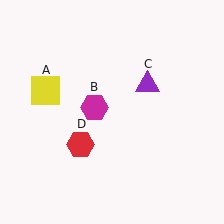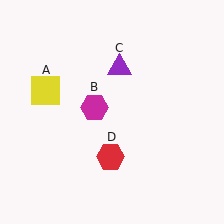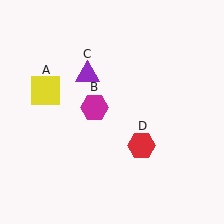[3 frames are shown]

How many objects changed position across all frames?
2 objects changed position: purple triangle (object C), red hexagon (object D).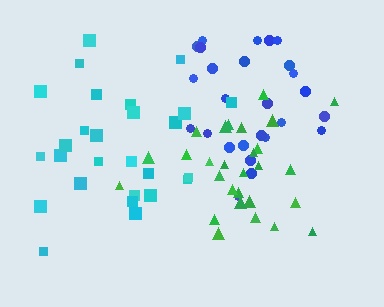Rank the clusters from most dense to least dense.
green, blue, cyan.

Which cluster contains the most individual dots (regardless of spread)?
Green (28).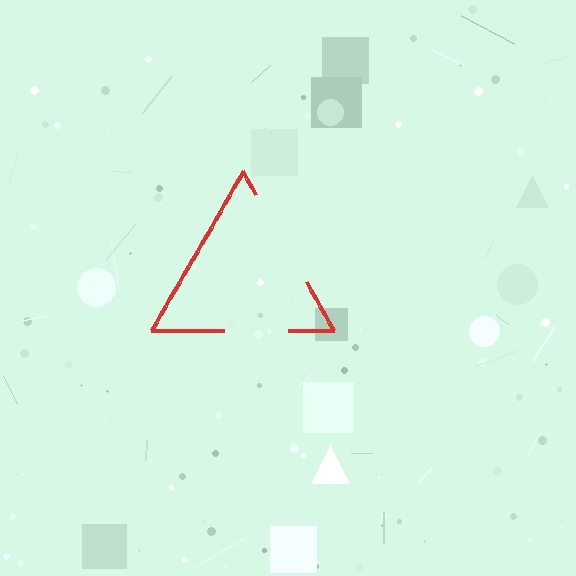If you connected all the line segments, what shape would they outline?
They would outline a triangle.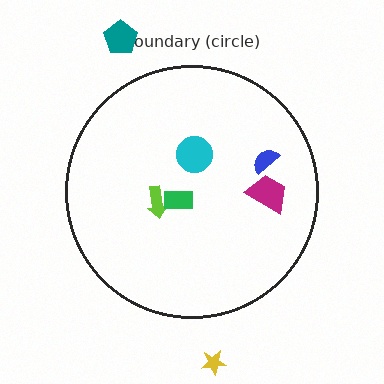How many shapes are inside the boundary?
5 inside, 2 outside.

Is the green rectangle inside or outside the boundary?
Inside.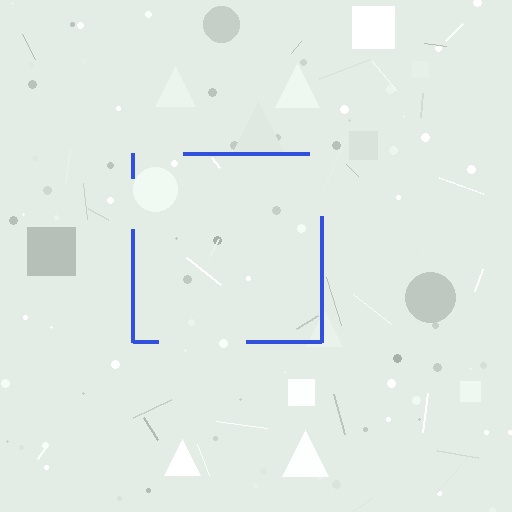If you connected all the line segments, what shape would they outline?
They would outline a square.